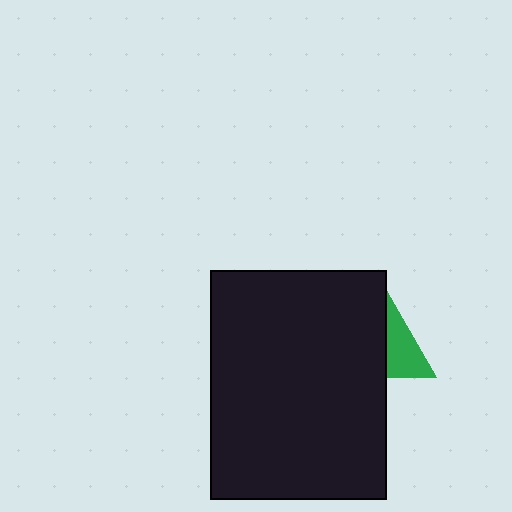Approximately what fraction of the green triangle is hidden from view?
Roughly 68% of the green triangle is hidden behind the black rectangle.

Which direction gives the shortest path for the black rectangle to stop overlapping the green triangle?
Moving left gives the shortest separation.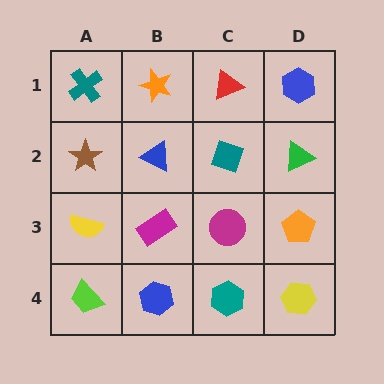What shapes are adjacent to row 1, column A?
A brown star (row 2, column A), an orange star (row 1, column B).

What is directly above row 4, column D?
An orange pentagon.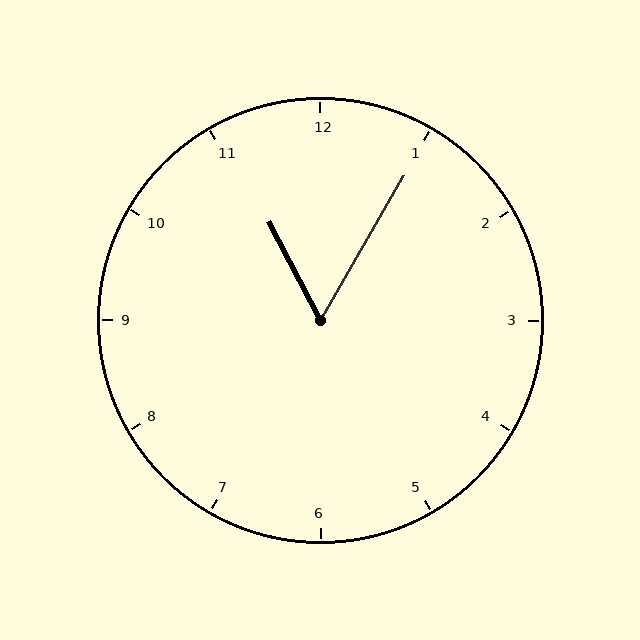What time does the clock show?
11:05.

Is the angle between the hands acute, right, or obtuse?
It is acute.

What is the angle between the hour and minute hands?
Approximately 58 degrees.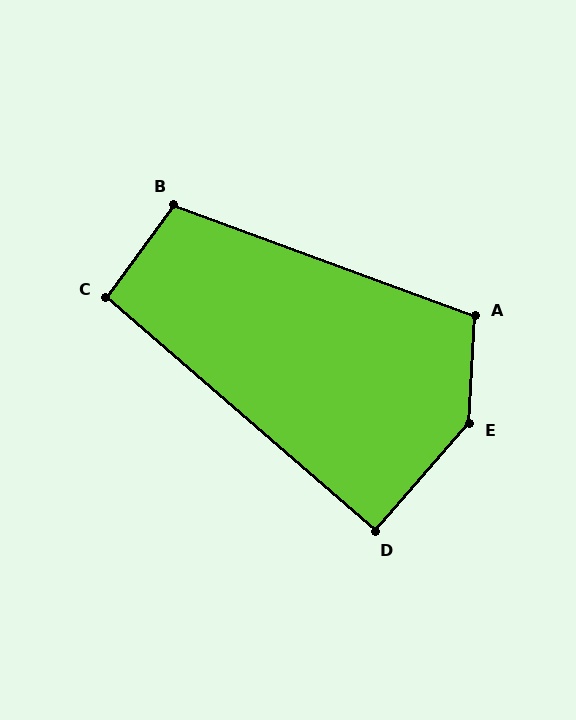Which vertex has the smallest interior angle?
D, at approximately 90 degrees.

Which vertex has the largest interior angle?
E, at approximately 142 degrees.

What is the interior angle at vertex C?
Approximately 95 degrees (approximately right).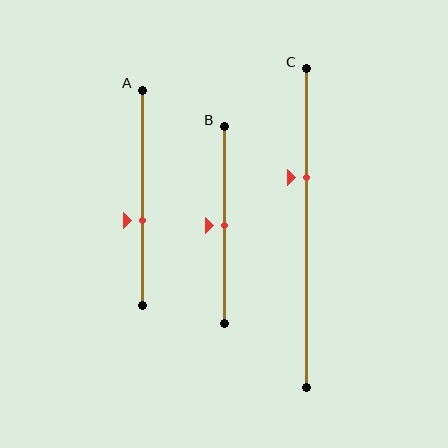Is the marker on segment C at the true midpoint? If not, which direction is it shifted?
No, the marker on segment C is shifted upward by about 16% of the segment length.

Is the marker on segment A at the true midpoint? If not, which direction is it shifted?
No, the marker on segment A is shifted downward by about 11% of the segment length.